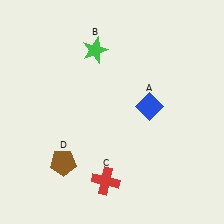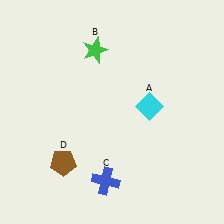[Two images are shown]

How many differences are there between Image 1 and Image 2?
There are 2 differences between the two images.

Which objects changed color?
A changed from blue to cyan. C changed from red to blue.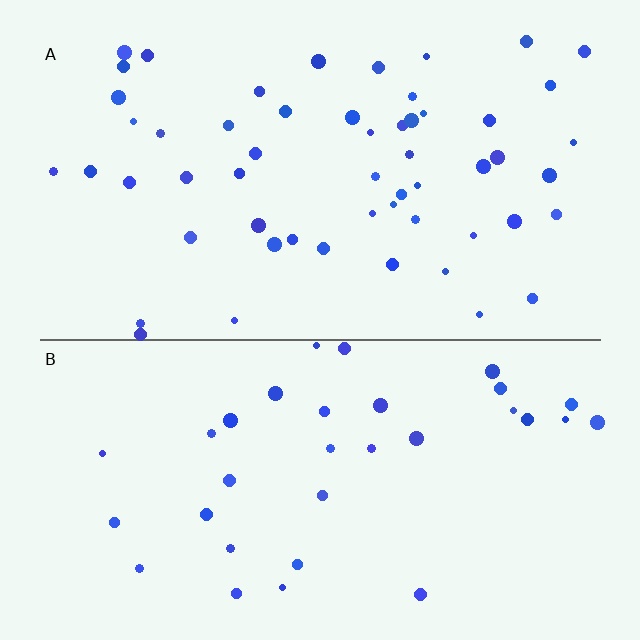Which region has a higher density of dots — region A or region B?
A (the top).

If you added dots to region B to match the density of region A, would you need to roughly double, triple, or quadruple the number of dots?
Approximately double.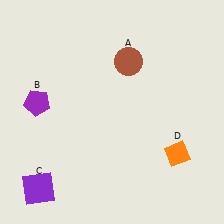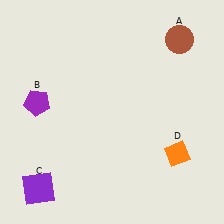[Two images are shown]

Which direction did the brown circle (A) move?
The brown circle (A) moved right.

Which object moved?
The brown circle (A) moved right.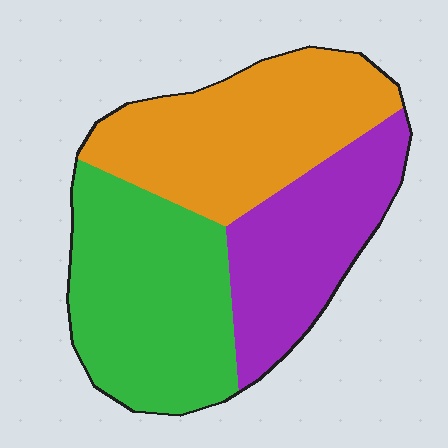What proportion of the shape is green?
Green covers 37% of the shape.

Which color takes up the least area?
Purple, at roughly 25%.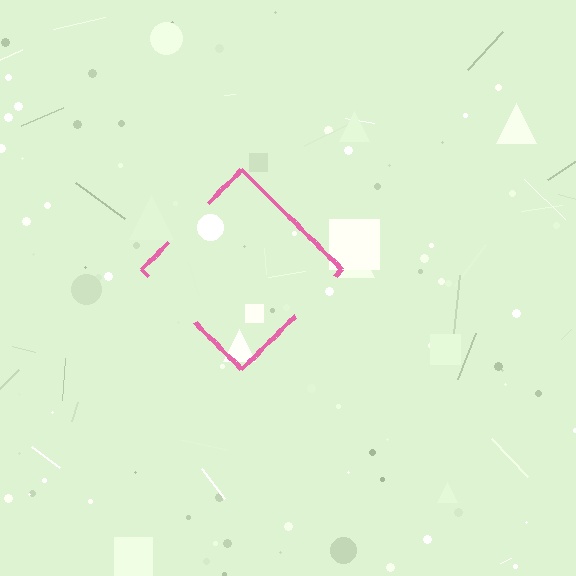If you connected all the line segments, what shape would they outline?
They would outline a diamond.